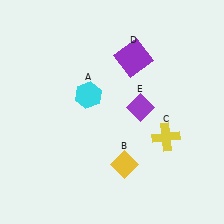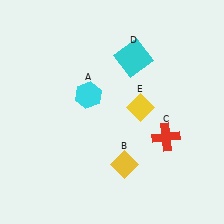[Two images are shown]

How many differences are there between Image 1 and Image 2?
There are 3 differences between the two images.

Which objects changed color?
C changed from yellow to red. D changed from purple to cyan. E changed from purple to yellow.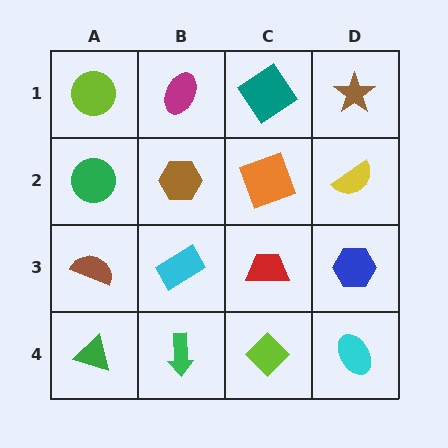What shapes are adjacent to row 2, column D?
A brown star (row 1, column D), a blue hexagon (row 3, column D), an orange square (row 2, column C).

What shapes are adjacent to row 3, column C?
An orange square (row 2, column C), a lime diamond (row 4, column C), a cyan rectangle (row 3, column B), a blue hexagon (row 3, column D).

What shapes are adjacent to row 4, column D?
A blue hexagon (row 3, column D), a lime diamond (row 4, column C).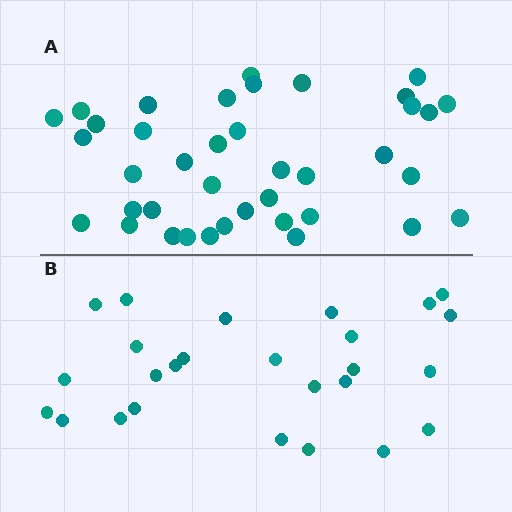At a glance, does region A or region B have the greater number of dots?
Region A (the top region) has more dots.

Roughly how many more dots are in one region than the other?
Region A has approximately 15 more dots than region B.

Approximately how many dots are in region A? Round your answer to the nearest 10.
About 40 dots. (The exact count is 39, which rounds to 40.)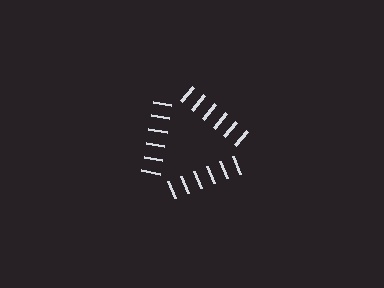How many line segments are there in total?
18 — 6 along each of the 3 edges.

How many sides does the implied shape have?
3 sides — the line-ends trace a triangle.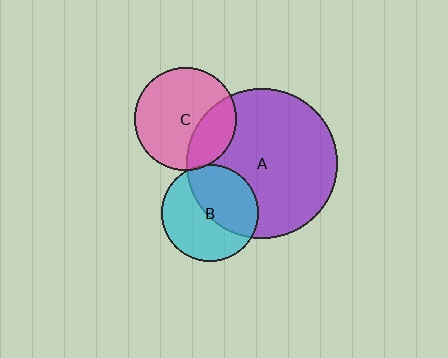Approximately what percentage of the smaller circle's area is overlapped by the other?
Approximately 45%.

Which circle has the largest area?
Circle A (purple).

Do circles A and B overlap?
Yes.